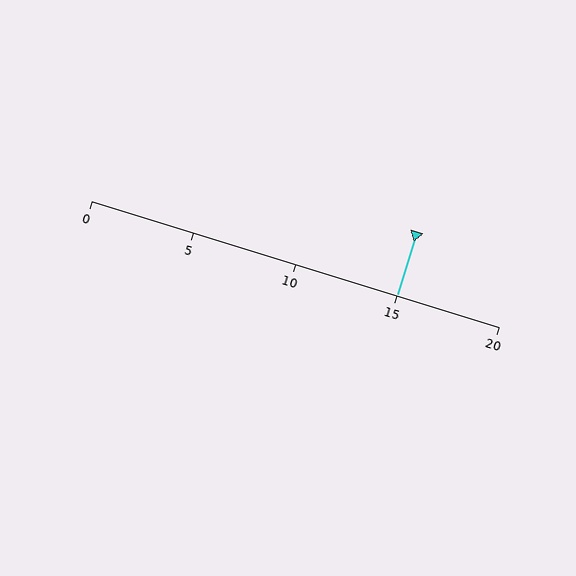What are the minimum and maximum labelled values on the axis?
The axis runs from 0 to 20.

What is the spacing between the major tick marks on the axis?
The major ticks are spaced 5 apart.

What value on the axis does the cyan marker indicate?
The marker indicates approximately 15.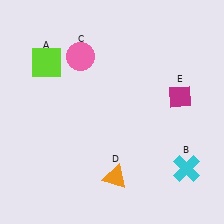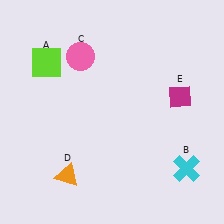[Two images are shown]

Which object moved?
The orange triangle (D) moved left.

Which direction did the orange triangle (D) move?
The orange triangle (D) moved left.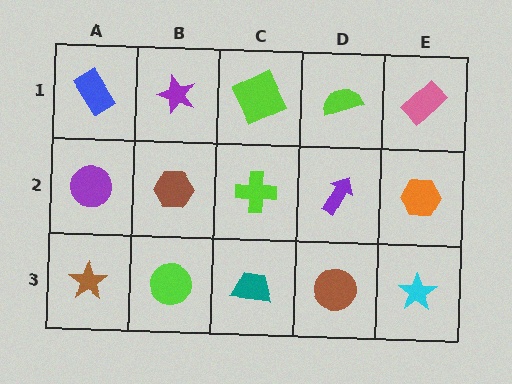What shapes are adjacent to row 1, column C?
A lime cross (row 2, column C), a purple star (row 1, column B), a lime semicircle (row 1, column D).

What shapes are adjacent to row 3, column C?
A lime cross (row 2, column C), a lime circle (row 3, column B), a brown circle (row 3, column D).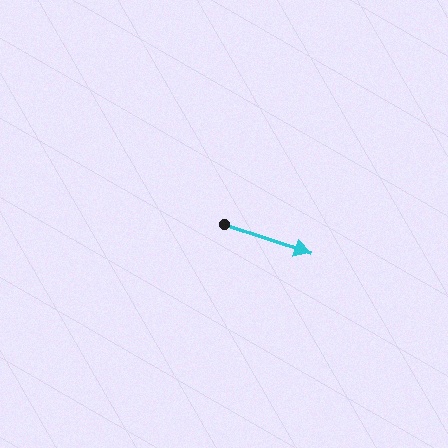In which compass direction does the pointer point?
East.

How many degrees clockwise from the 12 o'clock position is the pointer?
Approximately 108 degrees.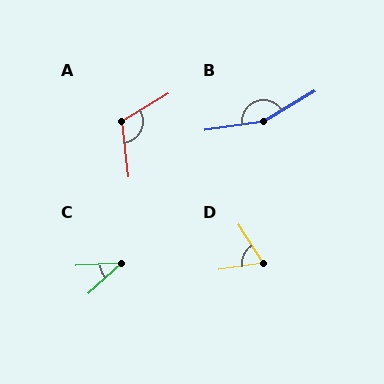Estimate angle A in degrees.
Approximately 114 degrees.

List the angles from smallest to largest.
C (40°), D (66°), A (114°), B (157°).